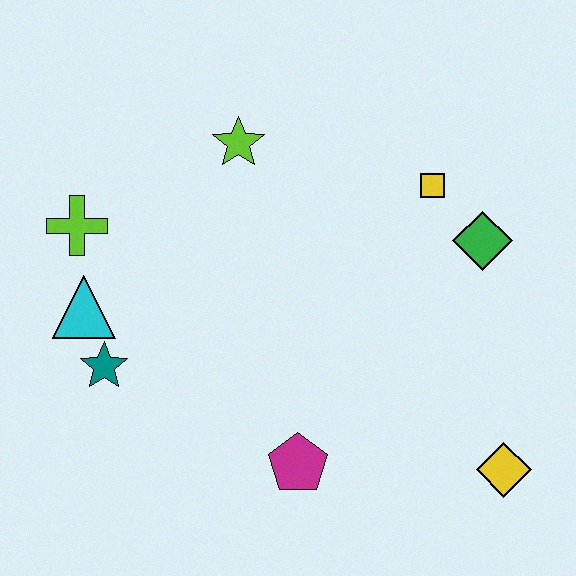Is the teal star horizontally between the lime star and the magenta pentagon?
No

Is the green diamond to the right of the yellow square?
Yes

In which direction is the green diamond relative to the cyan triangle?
The green diamond is to the right of the cyan triangle.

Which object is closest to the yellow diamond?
The magenta pentagon is closest to the yellow diamond.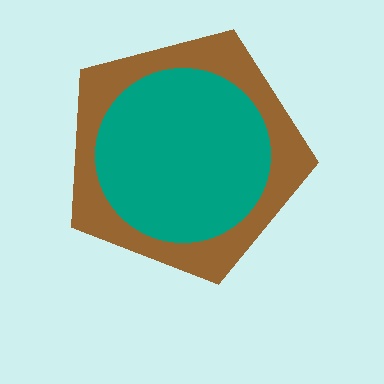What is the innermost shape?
The teal circle.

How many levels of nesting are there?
2.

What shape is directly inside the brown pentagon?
The teal circle.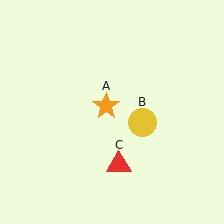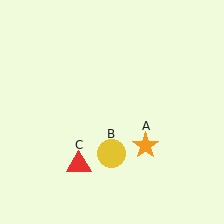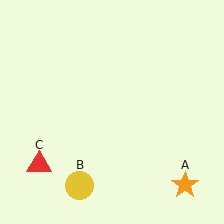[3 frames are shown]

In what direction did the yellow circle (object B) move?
The yellow circle (object B) moved down and to the left.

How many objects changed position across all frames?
3 objects changed position: orange star (object A), yellow circle (object B), red triangle (object C).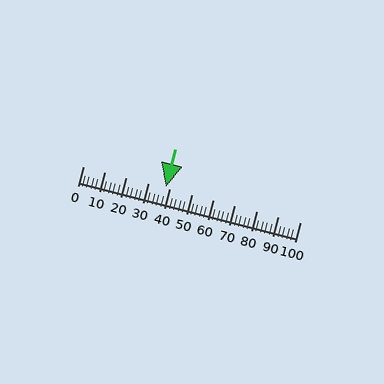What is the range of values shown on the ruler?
The ruler shows values from 0 to 100.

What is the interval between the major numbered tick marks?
The major tick marks are spaced 10 units apart.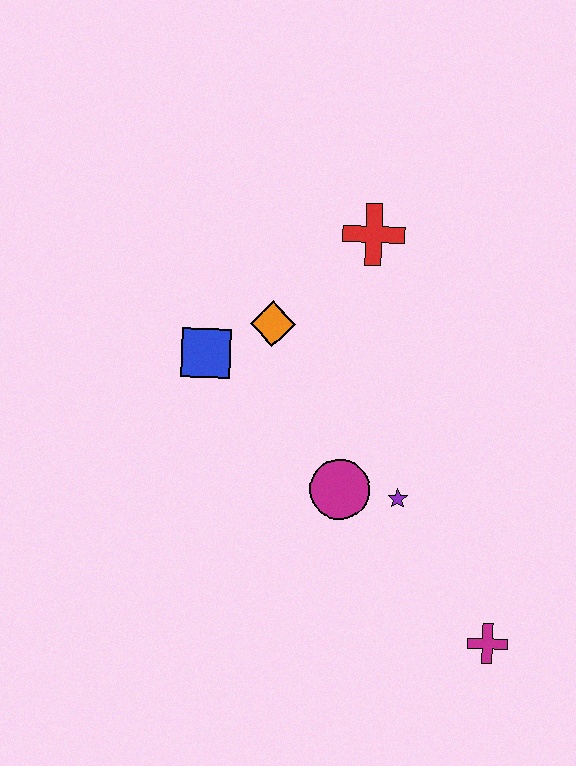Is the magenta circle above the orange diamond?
No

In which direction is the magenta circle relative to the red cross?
The magenta circle is below the red cross.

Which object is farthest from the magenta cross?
The red cross is farthest from the magenta cross.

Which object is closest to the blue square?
The orange diamond is closest to the blue square.